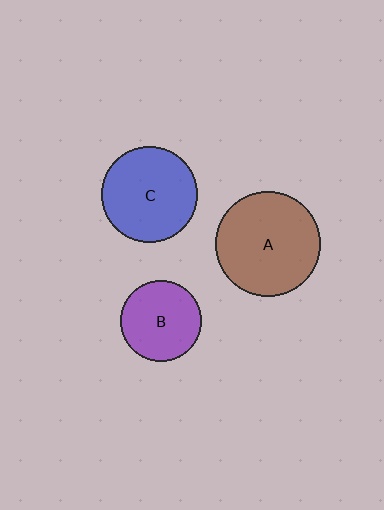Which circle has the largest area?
Circle A (brown).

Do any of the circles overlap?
No, none of the circles overlap.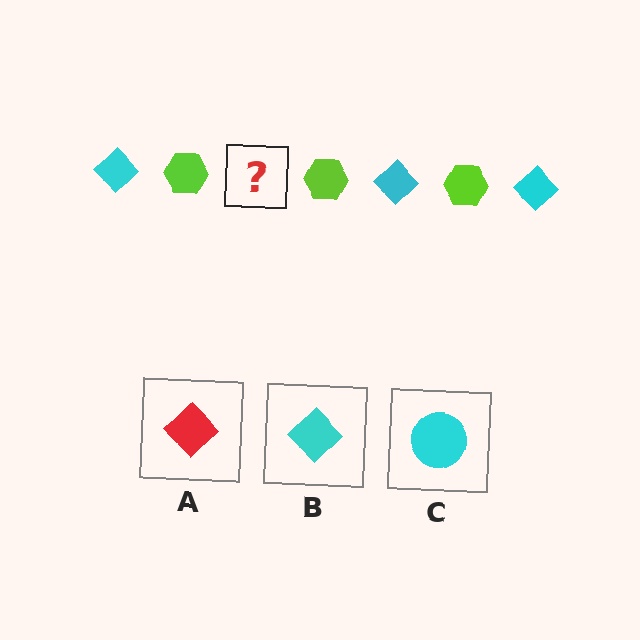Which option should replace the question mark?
Option B.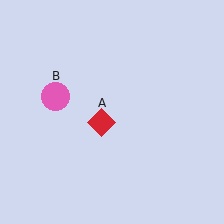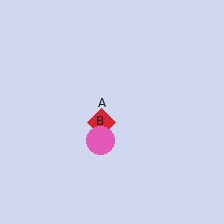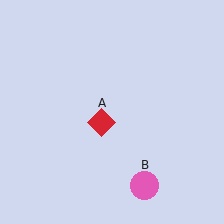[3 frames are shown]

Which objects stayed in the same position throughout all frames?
Red diamond (object A) remained stationary.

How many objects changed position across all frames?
1 object changed position: pink circle (object B).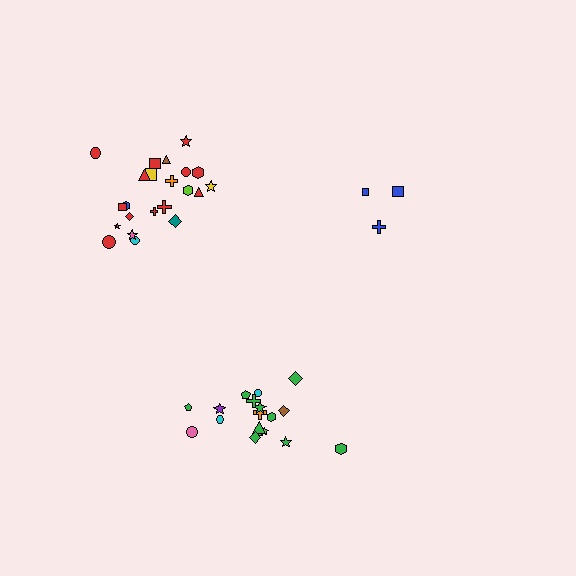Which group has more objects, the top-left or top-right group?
The top-left group.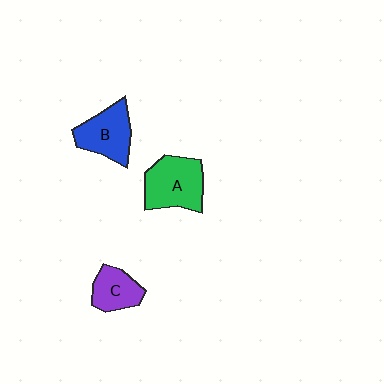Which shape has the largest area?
Shape A (green).